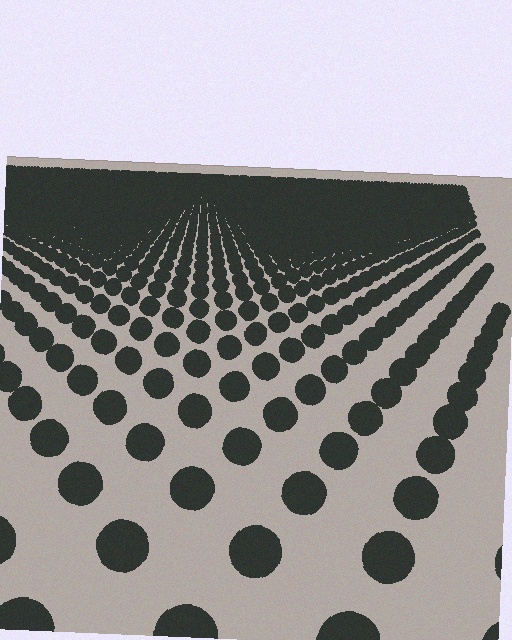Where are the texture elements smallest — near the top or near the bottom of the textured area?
Near the top.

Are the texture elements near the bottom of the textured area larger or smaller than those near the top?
Larger. Near the bottom, elements are closer to the viewer and appear at a bigger on-screen size.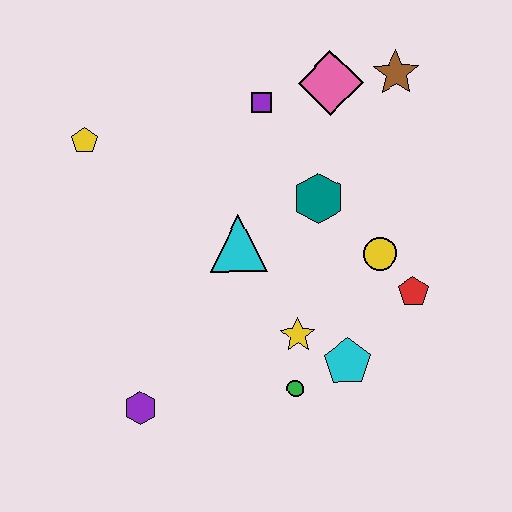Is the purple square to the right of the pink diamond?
No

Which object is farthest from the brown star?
The purple hexagon is farthest from the brown star.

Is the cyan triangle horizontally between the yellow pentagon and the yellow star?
Yes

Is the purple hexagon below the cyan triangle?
Yes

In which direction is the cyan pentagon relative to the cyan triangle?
The cyan pentagon is below the cyan triangle.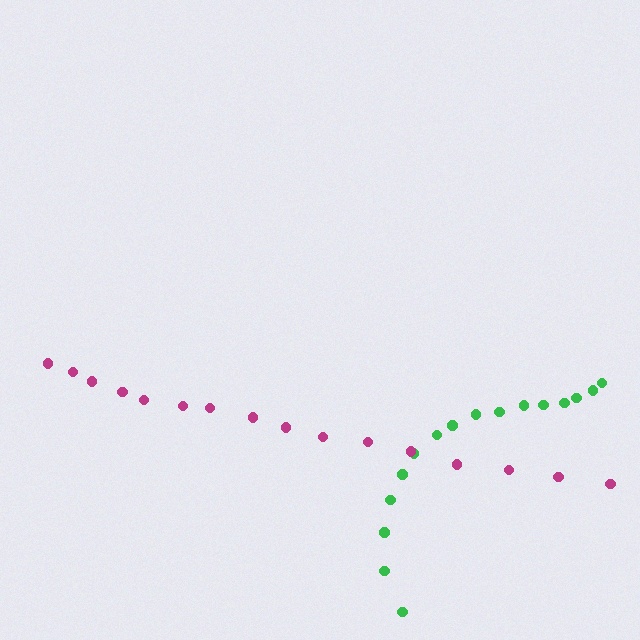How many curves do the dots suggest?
There are 2 distinct paths.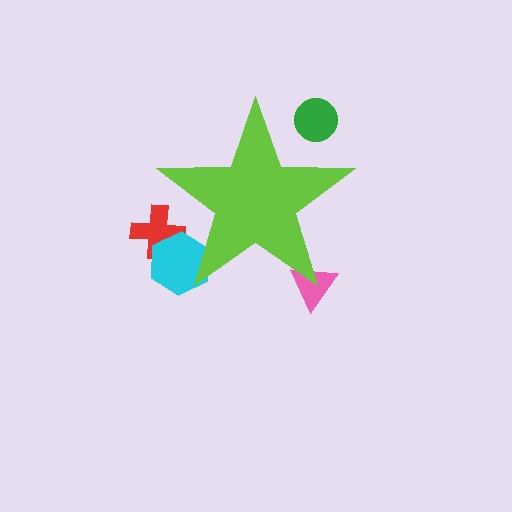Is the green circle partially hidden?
Yes, the green circle is partially hidden behind the lime star.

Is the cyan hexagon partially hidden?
Yes, the cyan hexagon is partially hidden behind the lime star.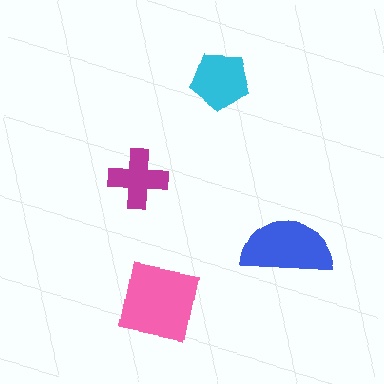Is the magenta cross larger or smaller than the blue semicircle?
Smaller.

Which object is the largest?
The pink square.